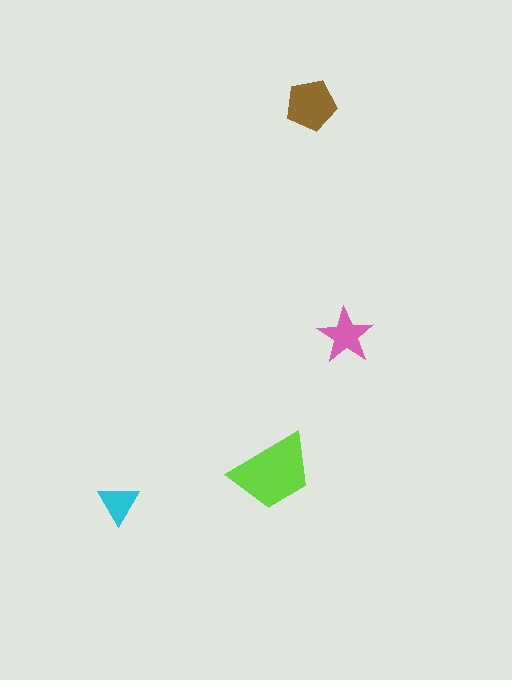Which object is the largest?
The lime trapezoid.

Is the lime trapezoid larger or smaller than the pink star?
Larger.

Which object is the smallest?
The cyan triangle.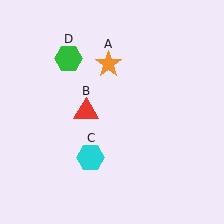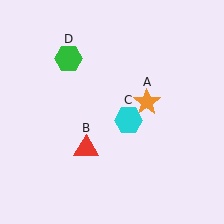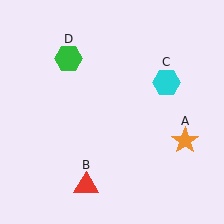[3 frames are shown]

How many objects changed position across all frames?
3 objects changed position: orange star (object A), red triangle (object B), cyan hexagon (object C).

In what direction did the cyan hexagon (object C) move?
The cyan hexagon (object C) moved up and to the right.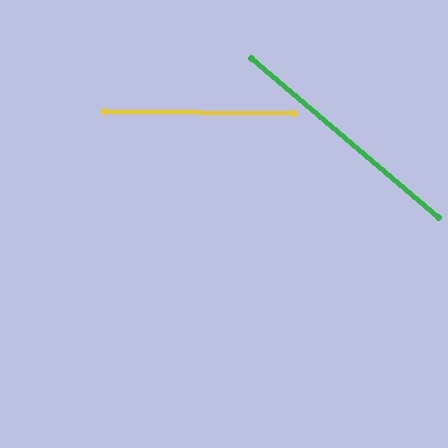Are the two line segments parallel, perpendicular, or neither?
Neither parallel nor perpendicular — they differ by about 40°.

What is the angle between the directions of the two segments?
Approximately 40 degrees.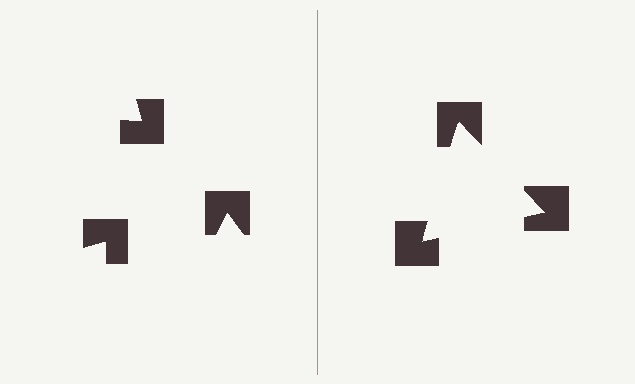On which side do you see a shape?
An illusory triangle appears on the right side. On the left side the wedge cuts are rotated, so no coherent shape forms.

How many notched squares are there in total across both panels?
6 — 3 on each side.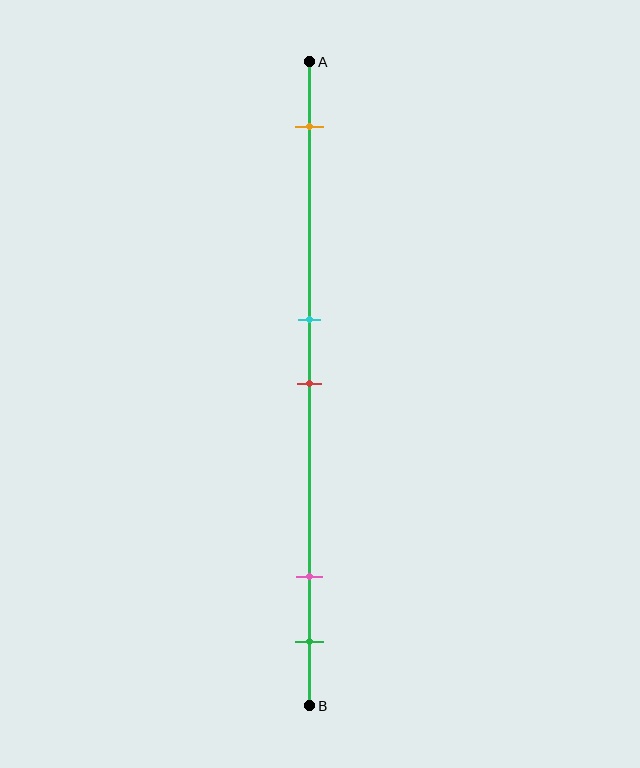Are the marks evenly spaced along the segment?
No, the marks are not evenly spaced.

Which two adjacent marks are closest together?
The cyan and red marks are the closest adjacent pair.